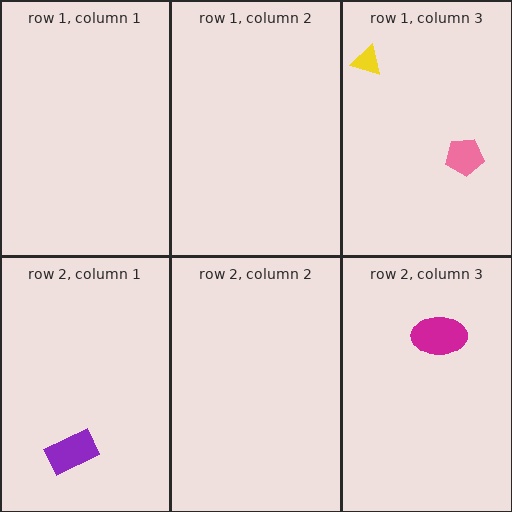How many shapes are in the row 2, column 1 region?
1.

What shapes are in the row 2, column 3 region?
The magenta ellipse.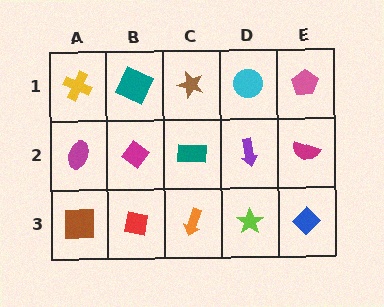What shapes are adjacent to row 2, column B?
A teal square (row 1, column B), a red square (row 3, column B), a magenta ellipse (row 2, column A), a teal rectangle (row 2, column C).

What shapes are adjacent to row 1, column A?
A magenta ellipse (row 2, column A), a teal square (row 1, column B).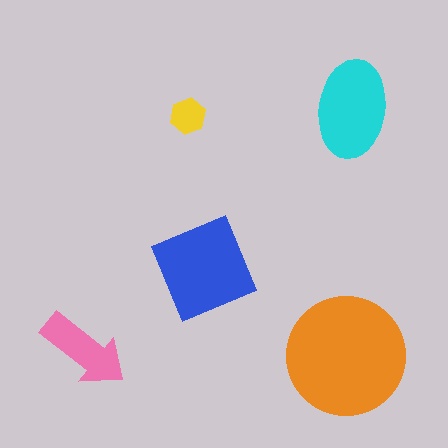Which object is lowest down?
The orange circle is bottommost.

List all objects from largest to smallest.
The orange circle, the blue diamond, the cyan ellipse, the pink arrow, the yellow hexagon.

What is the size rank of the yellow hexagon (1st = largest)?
5th.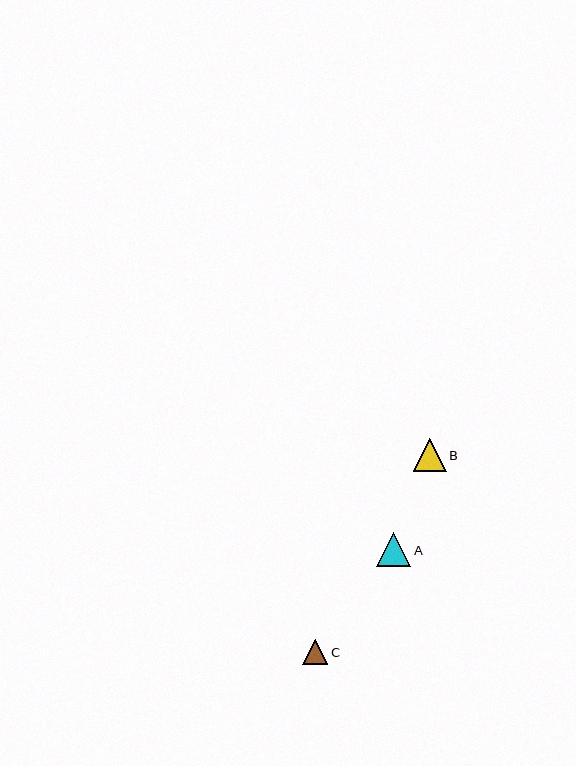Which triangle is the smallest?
Triangle C is the smallest with a size of approximately 25 pixels.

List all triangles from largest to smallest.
From largest to smallest: A, B, C.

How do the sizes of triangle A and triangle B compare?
Triangle A and triangle B are approximately the same size.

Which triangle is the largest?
Triangle A is the largest with a size of approximately 34 pixels.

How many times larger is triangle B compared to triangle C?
Triangle B is approximately 1.3 times the size of triangle C.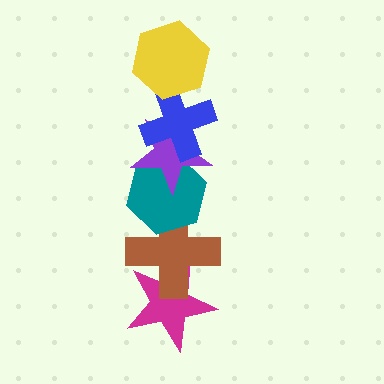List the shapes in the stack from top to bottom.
From top to bottom: the yellow hexagon, the blue cross, the purple star, the teal hexagon, the brown cross, the magenta star.